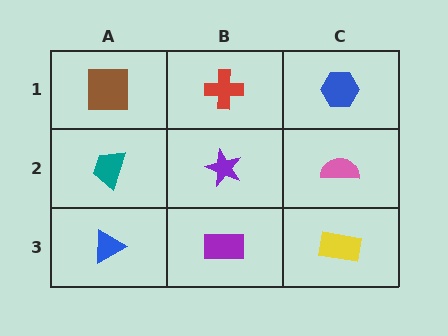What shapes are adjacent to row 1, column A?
A teal trapezoid (row 2, column A), a red cross (row 1, column B).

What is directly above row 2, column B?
A red cross.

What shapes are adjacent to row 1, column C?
A pink semicircle (row 2, column C), a red cross (row 1, column B).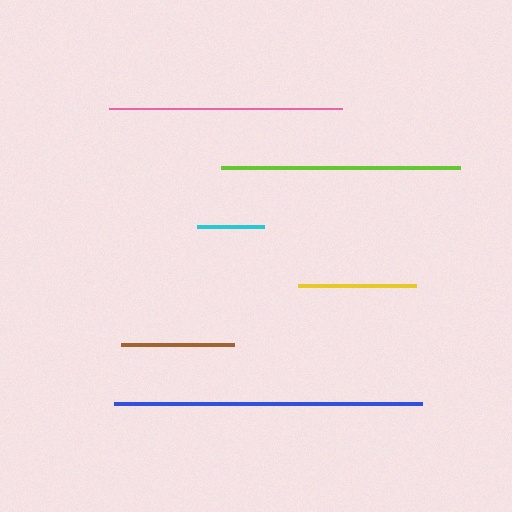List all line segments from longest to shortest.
From longest to shortest: blue, lime, pink, yellow, brown, cyan.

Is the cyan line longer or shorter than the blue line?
The blue line is longer than the cyan line.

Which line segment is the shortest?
The cyan line is the shortest at approximately 67 pixels.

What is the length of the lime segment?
The lime segment is approximately 239 pixels long.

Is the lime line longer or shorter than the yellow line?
The lime line is longer than the yellow line.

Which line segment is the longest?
The blue line is the longest at approximately 307 pixels.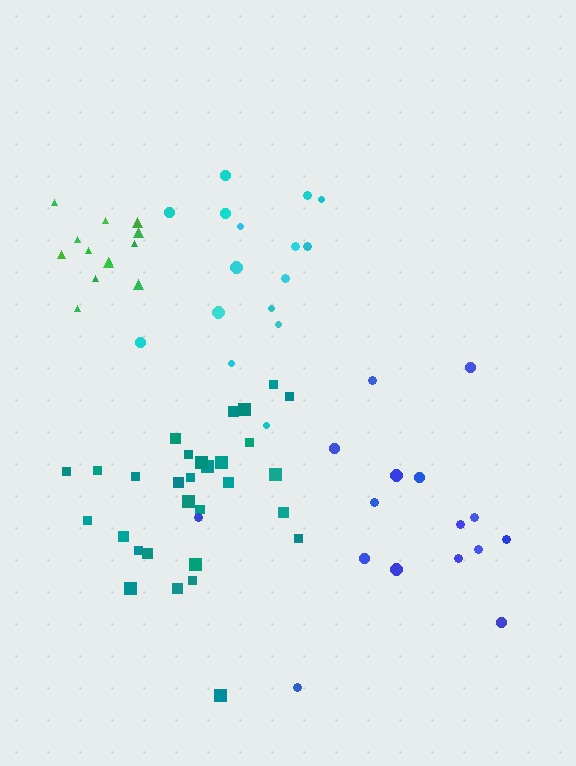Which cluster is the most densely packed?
Green.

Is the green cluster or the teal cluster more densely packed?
Green.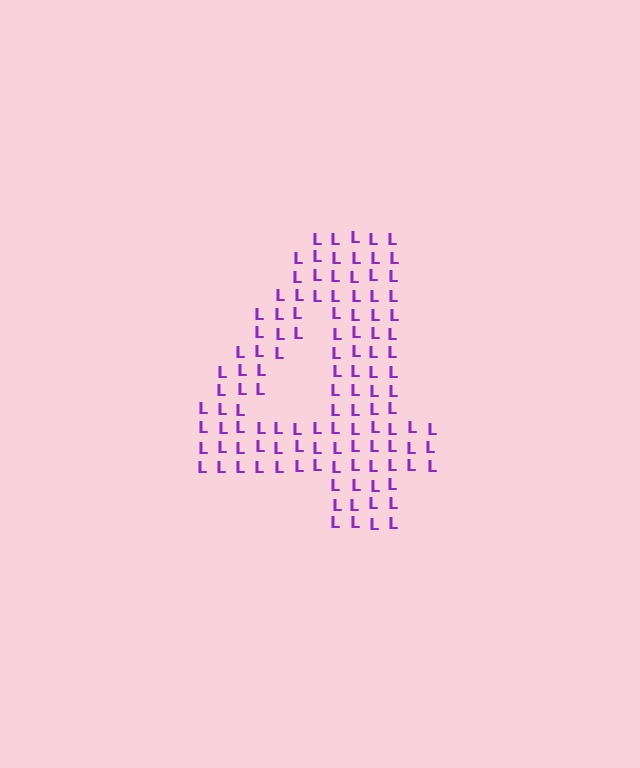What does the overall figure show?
The overall figure shows the digit 4.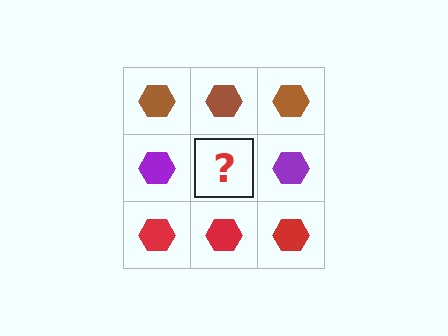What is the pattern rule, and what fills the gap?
The rule is that each row has a consistent color. The gap should be filled with a purple hexagon.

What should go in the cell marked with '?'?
The missing cell should contain a purple hexagon.